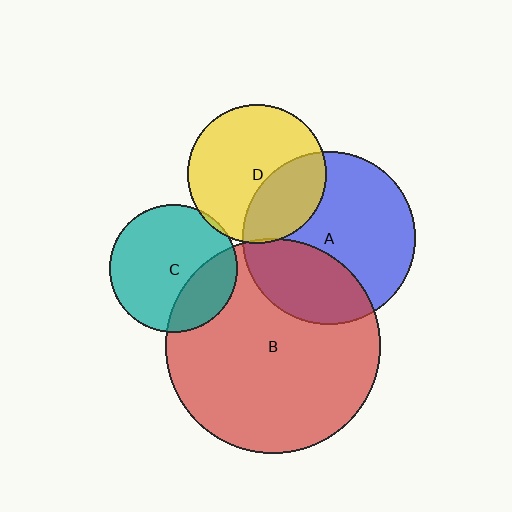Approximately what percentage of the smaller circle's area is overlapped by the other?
Approximately 5%.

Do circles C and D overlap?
Yes.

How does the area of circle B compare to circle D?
Approximately 2.4 times.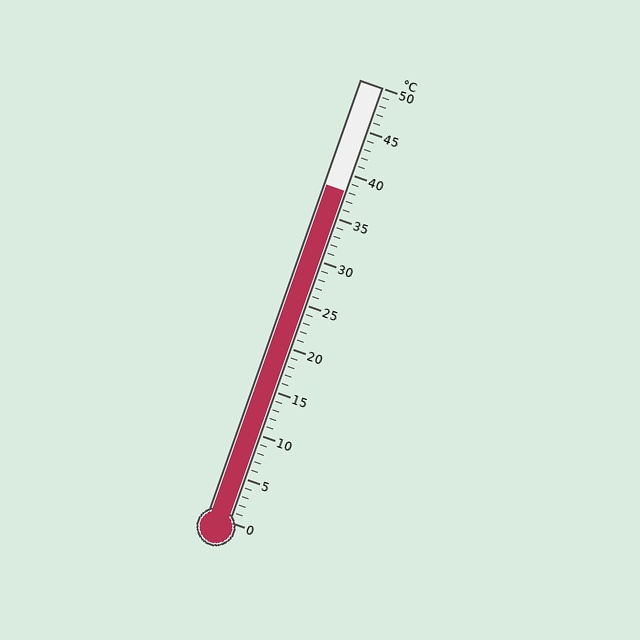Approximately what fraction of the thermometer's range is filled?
The thermometer is filled to approximately 75% of its range.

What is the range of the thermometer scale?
The thermometer scale ranges from 0°C to 50°C.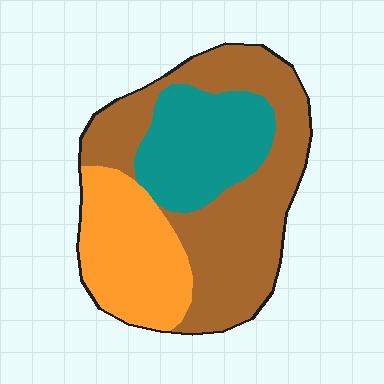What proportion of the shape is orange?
Orange takes up about one quarter (1/4) of the shape.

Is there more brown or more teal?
Brown.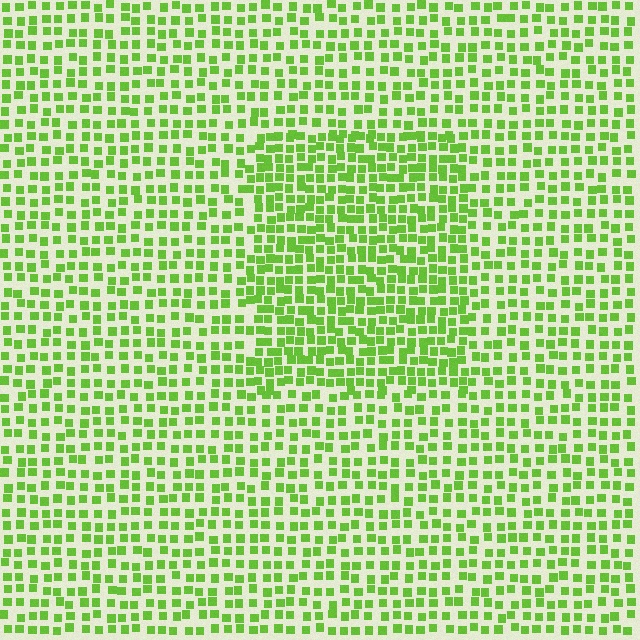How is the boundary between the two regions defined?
The boundary is defined by a change in element density (approximately 1.6x ratio). All elements are the same color, size, and shape.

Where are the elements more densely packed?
The elements are more densely packed inside the rectangle boundary.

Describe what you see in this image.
The image contains small lime elements arranged at two different densities. A rectangle-shaped region is visible where the elements are more densely packed than the surrounding area.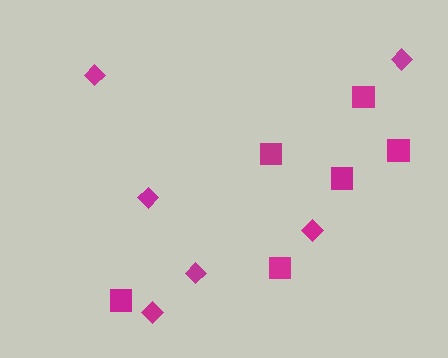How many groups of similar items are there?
There are 2 groups: one group of diamonds (6) and one group of squares (6).